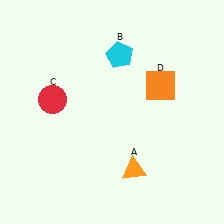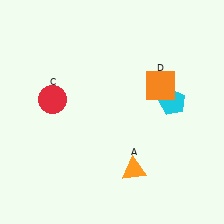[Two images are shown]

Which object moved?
The cyan pentagon (B) moved right.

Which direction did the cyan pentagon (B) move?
The cyan pentagon (B) moved right.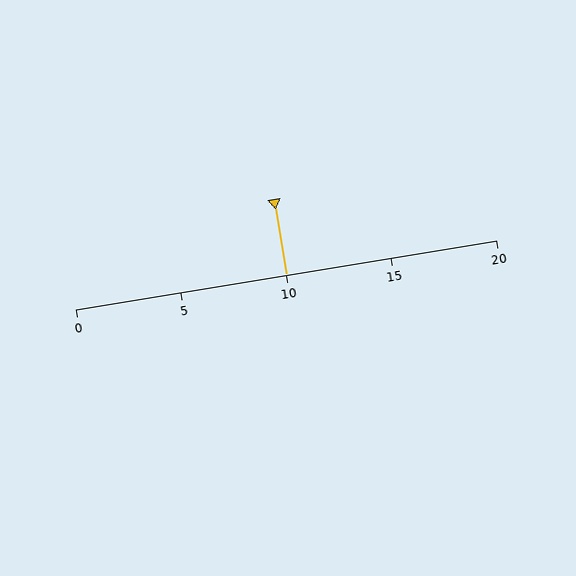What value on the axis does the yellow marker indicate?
The marker indicates approximately 10.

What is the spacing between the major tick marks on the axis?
The major ticks are spaced 5 apart.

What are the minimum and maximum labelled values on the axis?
The axis runs from 0 to 20.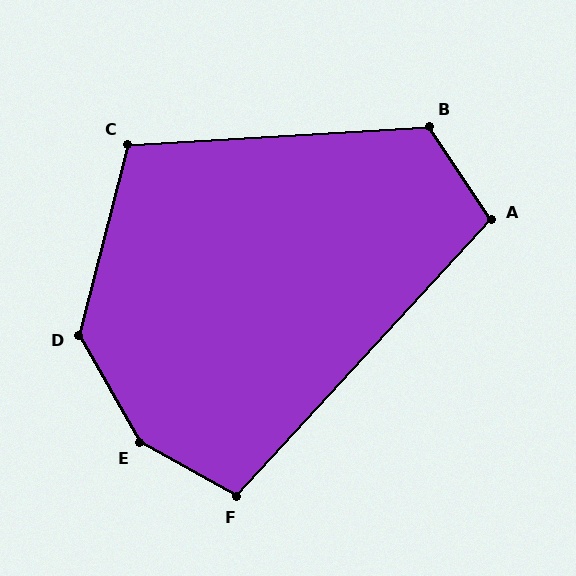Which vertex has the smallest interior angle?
A, at approximately 104 degrees.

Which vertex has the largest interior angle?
E, at approximately 148 degrees.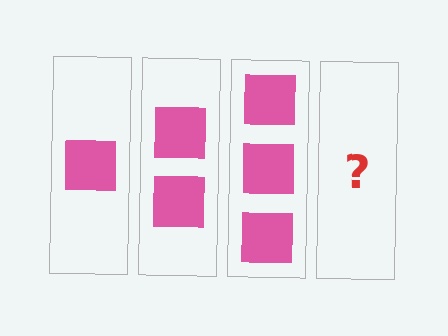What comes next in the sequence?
The next element should be 4 squares.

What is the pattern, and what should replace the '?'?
The pattern is that each step adds one more square. The '?' should be 4 squares.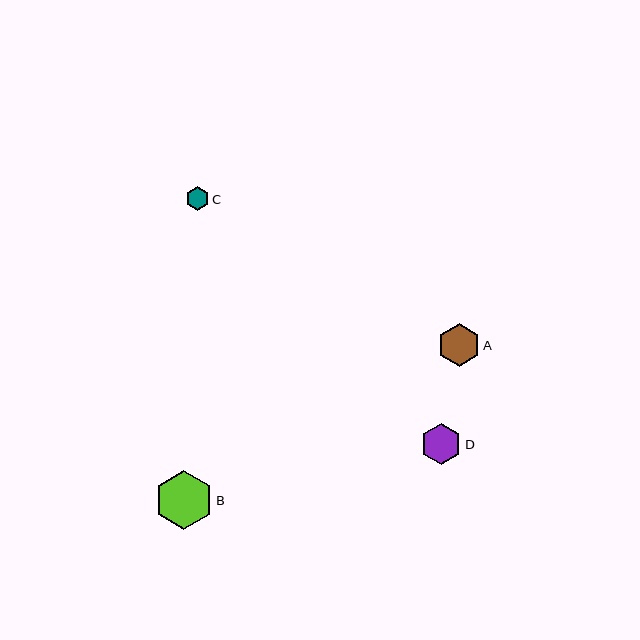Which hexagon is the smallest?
Hexagon C is the smallest with a size of approximately 23 pixels.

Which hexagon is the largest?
Hexagon B is the largest with a size of approximately 59 pixels.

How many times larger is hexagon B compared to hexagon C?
Hexagon B is approximately 2.5 times the size of hexagon C.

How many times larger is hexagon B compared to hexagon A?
Hexagon B is approximately 1.4 times the size of hexagon A.